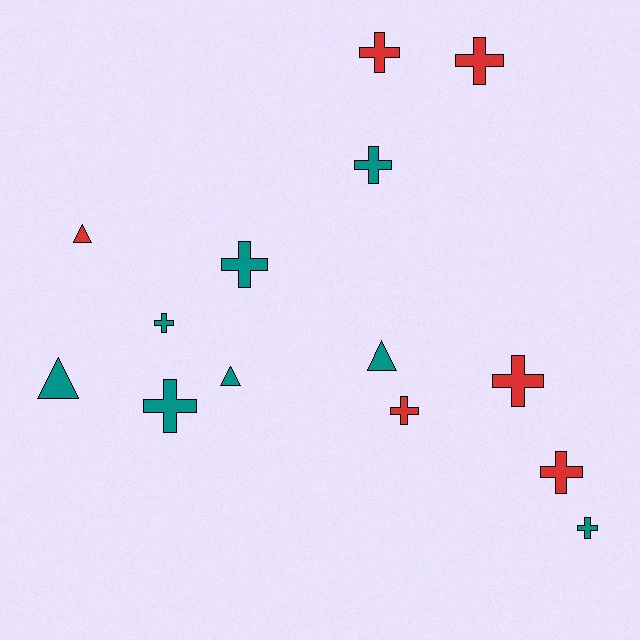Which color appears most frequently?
Teal, with 8 objects.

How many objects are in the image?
There are 14 objects.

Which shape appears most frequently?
Cross, with 10 objects.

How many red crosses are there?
There are 5 red crosses.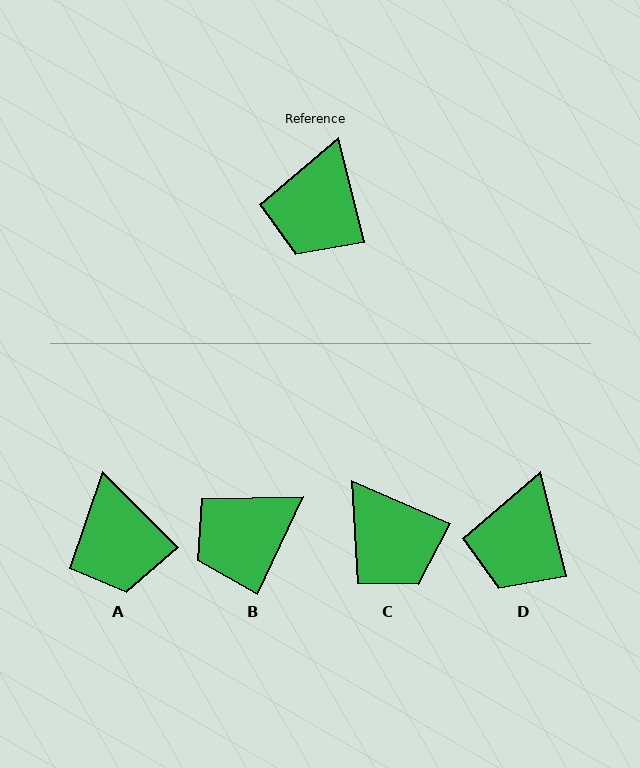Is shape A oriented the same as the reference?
No, it is off by about 31 degrees.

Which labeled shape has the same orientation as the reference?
D.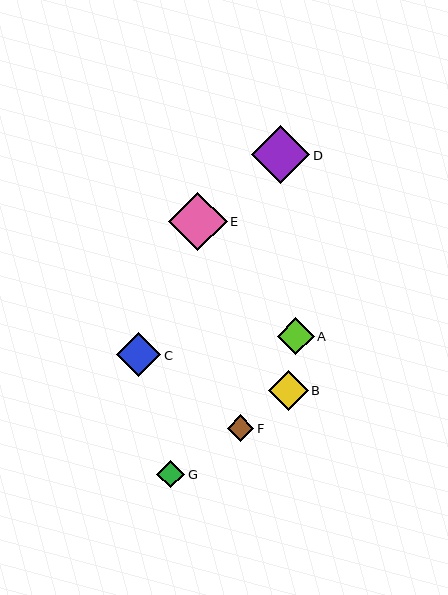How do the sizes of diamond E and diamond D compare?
Diamond E and diamond D are approximately the same size.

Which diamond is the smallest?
Diamond F is the smallest with a size of approximately 27 pixels.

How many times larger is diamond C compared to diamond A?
Diamond C is approximately 1.2 times the size of diamond A.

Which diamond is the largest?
Diamond E is the largest with a size of approximately 58 pixels.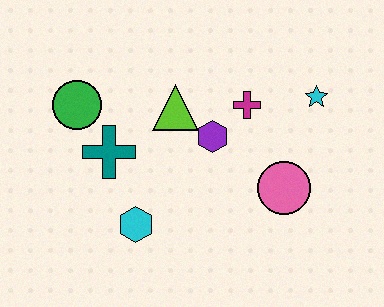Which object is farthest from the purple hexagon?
The green circle is farthest from the purple hexagon.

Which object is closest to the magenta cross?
The purple hexagon is closest to the magenta cross.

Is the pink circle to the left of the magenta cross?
No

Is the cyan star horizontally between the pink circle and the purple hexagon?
No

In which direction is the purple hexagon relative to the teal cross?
The purple hexagon is to the right of the teal cross.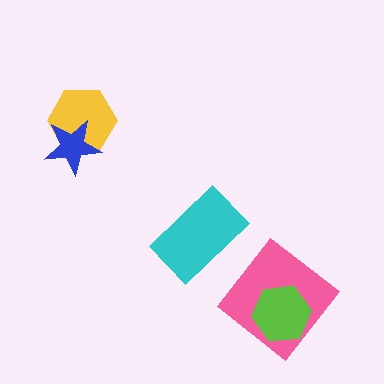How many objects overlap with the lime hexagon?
1 object overlaps with the lime hexagon.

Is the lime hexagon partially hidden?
No, no other shape covers it.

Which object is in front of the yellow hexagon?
The blue star is in front of the yellow hexagon.